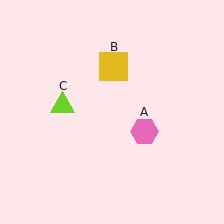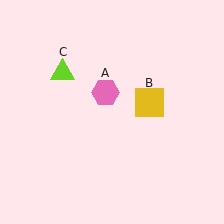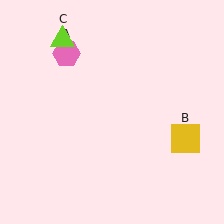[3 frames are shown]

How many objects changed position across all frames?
3 objects changed position: pink hexagon (object A), yellow square (object B), lime triangle (object C).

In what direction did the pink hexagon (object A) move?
The pink hexagon (object A) moved up and to the left.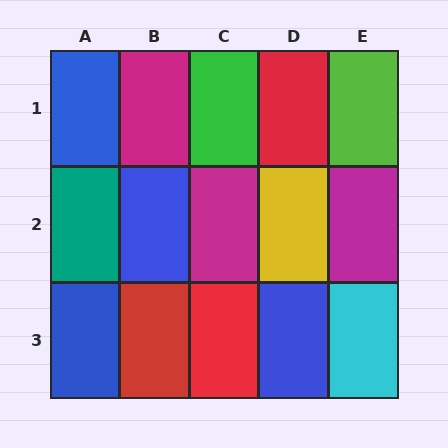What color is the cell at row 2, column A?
Teal.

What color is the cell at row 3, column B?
Red.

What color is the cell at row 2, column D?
Yellow.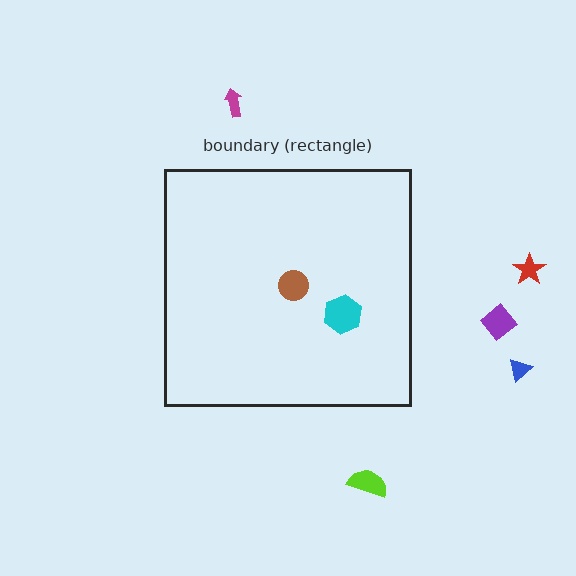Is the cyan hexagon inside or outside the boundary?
Inside.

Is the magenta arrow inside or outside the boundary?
Outside.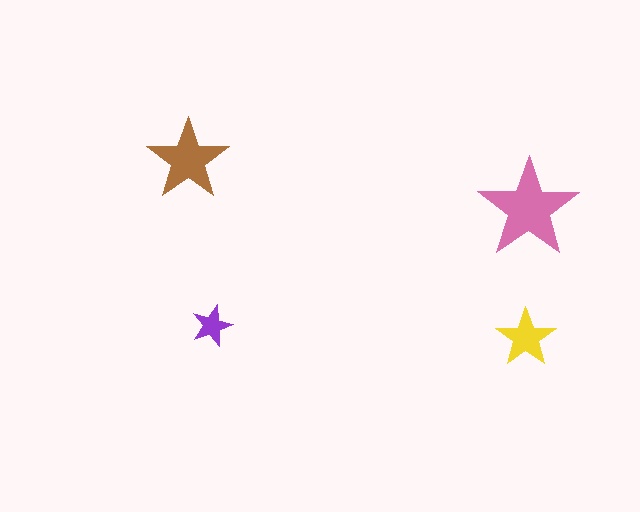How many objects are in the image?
There are 4 objects in the image.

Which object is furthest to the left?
The brown star is leftmost.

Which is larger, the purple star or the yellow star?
The yellow one.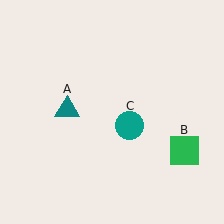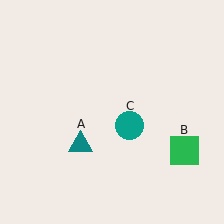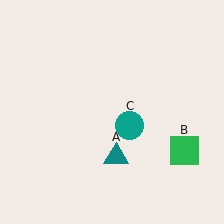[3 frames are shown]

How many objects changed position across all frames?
1 object changed position: teal triangle (object A).